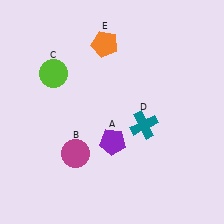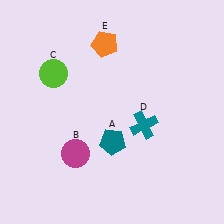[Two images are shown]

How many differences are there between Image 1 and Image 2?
There is 1 difference between the two images.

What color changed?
The pentagon (A) changed from purple in Image 1 to teal in Image 2.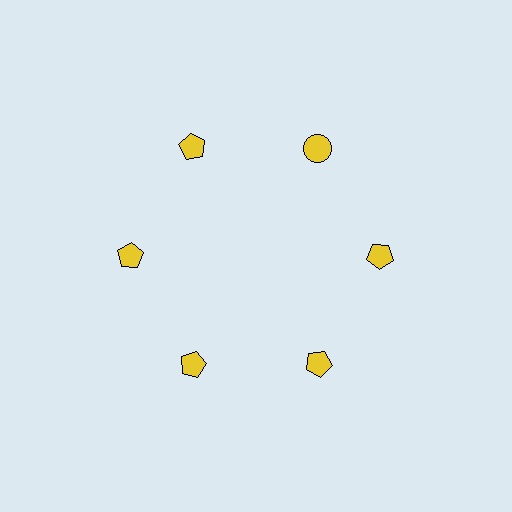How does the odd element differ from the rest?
It has a different shape: circle instead of pentagon.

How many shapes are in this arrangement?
There are 6 shapes arranged in a ring pattern.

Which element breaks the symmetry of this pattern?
The yellow circle at roughly the 1 o'clock position breaks the symmetry. All other shapes are yellow pentagons.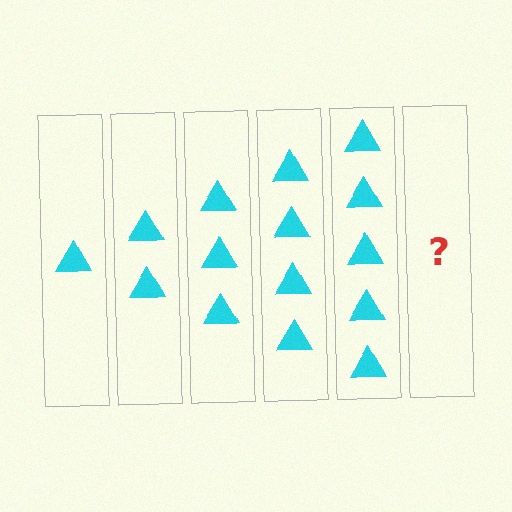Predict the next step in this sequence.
The next step is 6 triangles.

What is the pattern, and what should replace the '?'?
The pattern is that each step adds one more triangle. The '?' should be 6 triangles.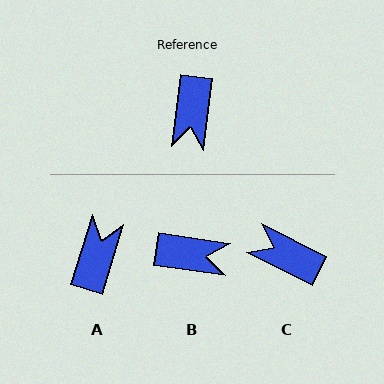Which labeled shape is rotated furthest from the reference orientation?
A, about 170 degrees away.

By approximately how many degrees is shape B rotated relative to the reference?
Approximately 89 degrees counter-clockwise.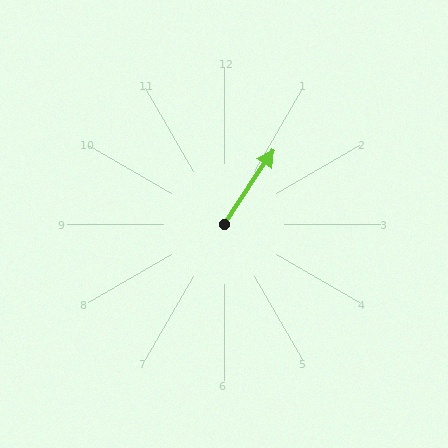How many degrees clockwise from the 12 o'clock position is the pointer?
Approximately 34 degrees.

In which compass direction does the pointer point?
Northeast.